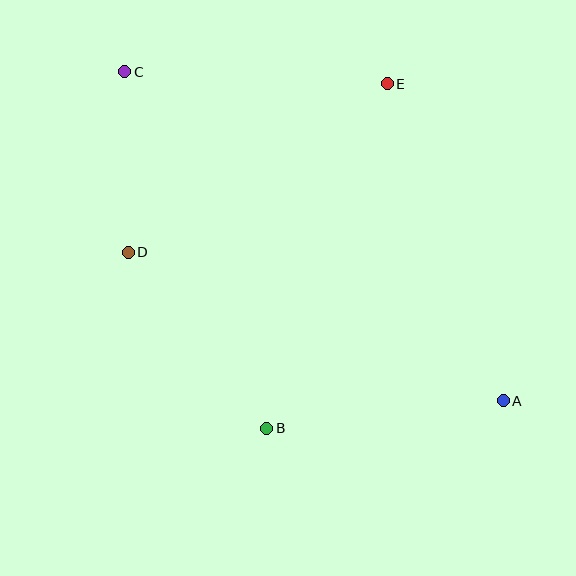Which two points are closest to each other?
Points C and D are closest to each other.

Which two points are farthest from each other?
Points A and C are farthest from each other.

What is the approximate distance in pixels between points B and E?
The distance between B and E is approximately 365 pixels.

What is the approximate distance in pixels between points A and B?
The distance between A and B is approximately 239 pixels.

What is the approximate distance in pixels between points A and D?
The distance between A and D is approximately 403 pixels.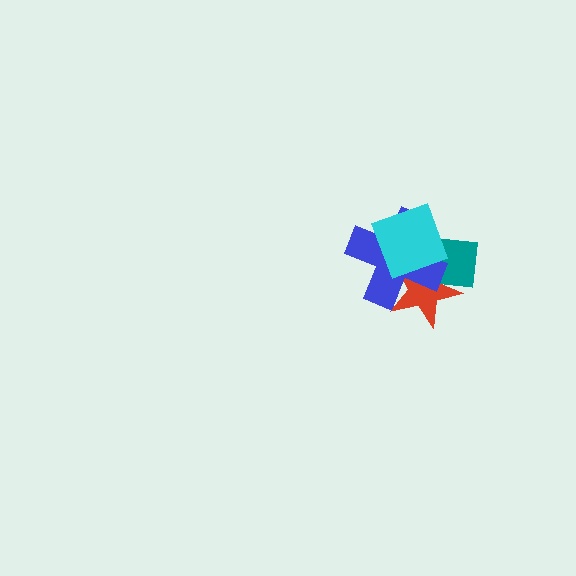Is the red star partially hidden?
Yes, it is partially covered by another shape.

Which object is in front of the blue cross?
The cyan square is in front of the blue cross.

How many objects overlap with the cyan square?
3 objects overlap with the cyan square.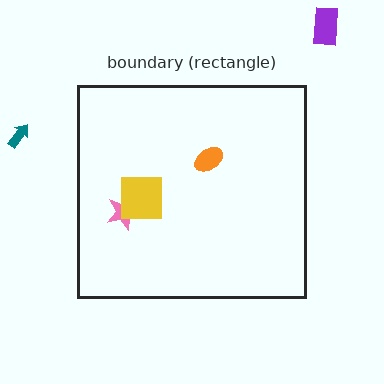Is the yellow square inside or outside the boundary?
Inside.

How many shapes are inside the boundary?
3 inside, 2 outside.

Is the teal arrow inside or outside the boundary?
Outside.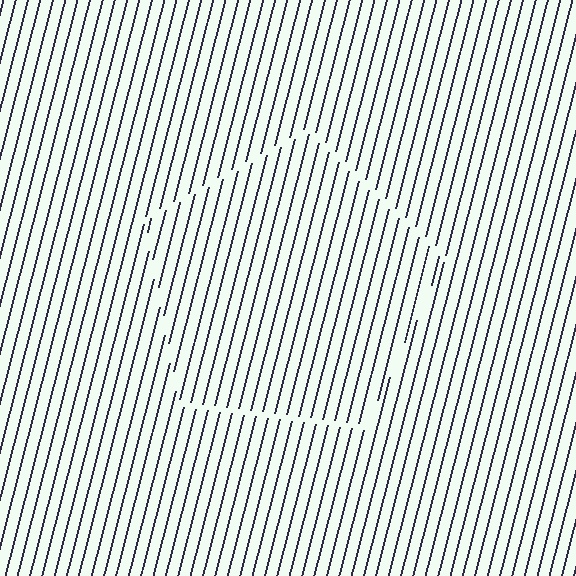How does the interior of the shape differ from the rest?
The interior of the shape contains the same grating, shifted by half a period — the contour is defined by the phase discontinuity where line-ends from the inner and outer gratings abut.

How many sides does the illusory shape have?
5 sides — the line-ends trace a pentagon.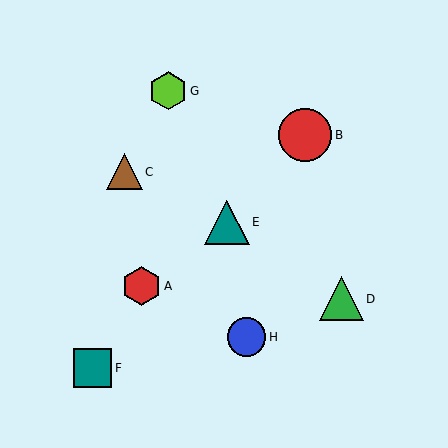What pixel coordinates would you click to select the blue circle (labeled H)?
Click at (247, 337) to select the blue circle H.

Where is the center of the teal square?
The center of the teal square is at (92, 368).